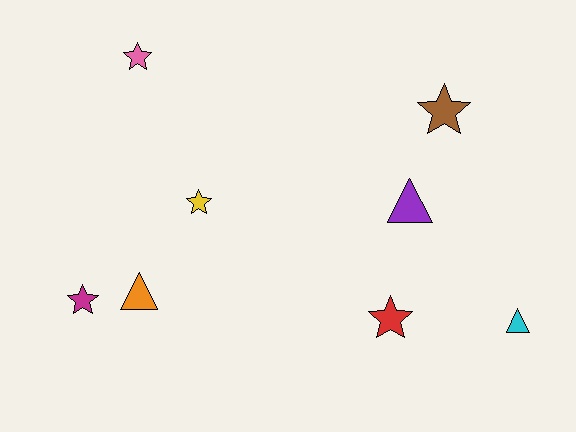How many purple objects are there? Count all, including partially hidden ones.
There is 1 purple object.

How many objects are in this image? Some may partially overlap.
There are 8 objects.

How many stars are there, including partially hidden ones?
There are 5 stars.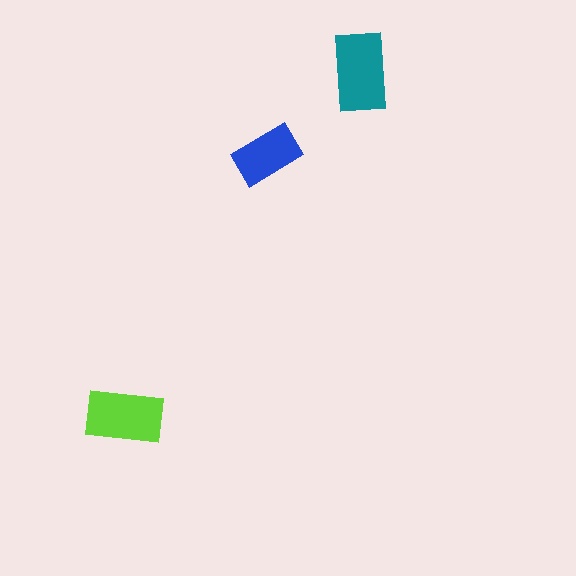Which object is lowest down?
The lime rectangle is bottommost.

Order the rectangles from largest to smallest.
the teal one, the lime one, the blue one.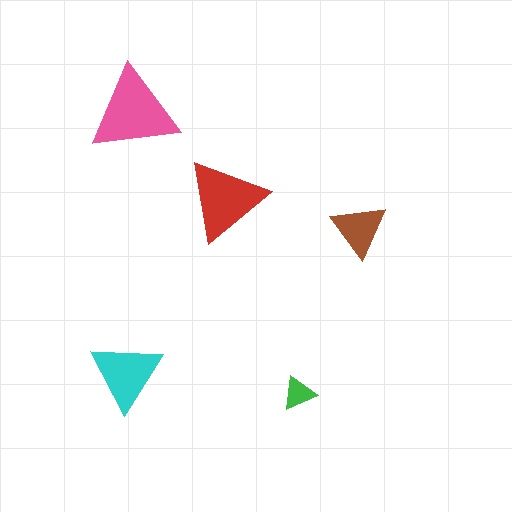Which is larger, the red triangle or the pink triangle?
The pink one.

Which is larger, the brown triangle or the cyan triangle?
The cyan one.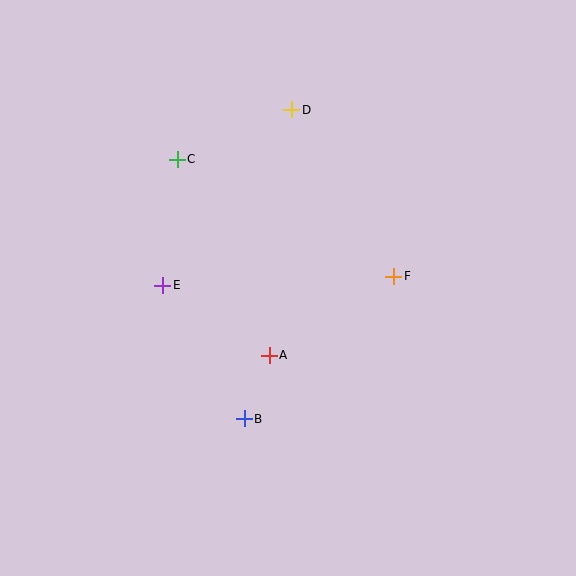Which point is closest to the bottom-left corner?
Point B is closest to the bottom-left corner.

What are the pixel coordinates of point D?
Point D is at (292, 110).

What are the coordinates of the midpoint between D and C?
The midpoint between D and C is at (234, 134).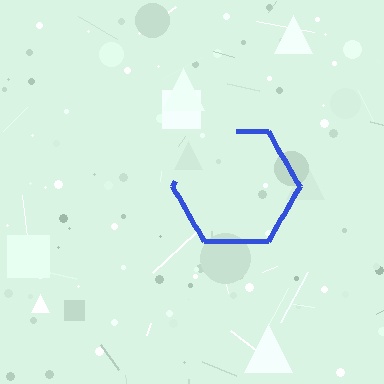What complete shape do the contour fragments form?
The contour fragments form a hexagon.